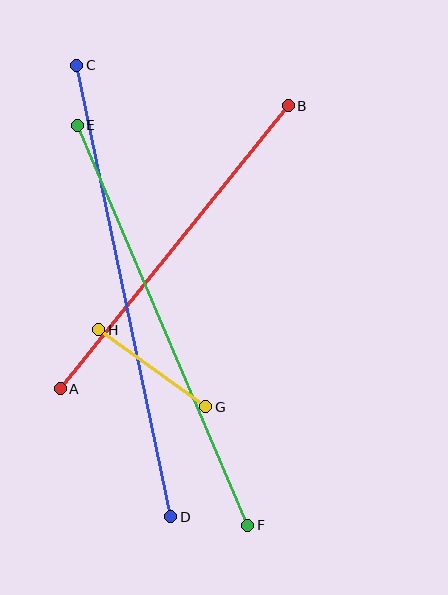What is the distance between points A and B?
The distance is approximately 363 pixels.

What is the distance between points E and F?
The distance is approximately 435 pixels.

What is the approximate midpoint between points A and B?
The midpoint is at approximately (174, 247) pixels.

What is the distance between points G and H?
The distance is approximately 132 pixels.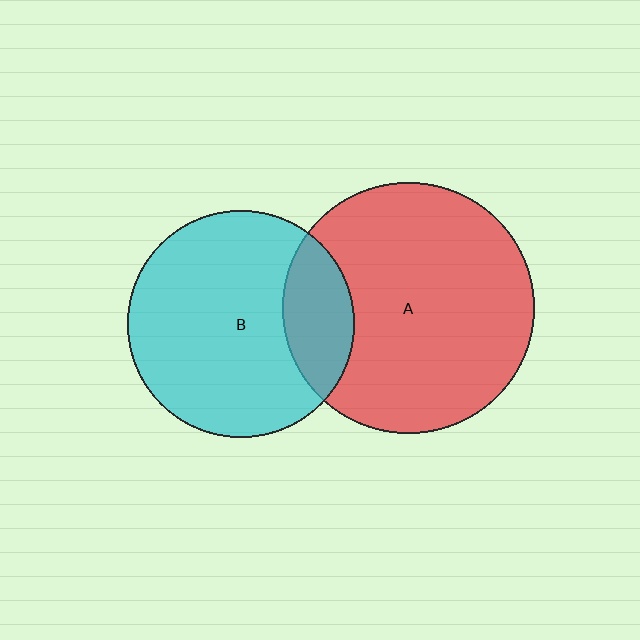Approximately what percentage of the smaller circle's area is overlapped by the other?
Approximately 20%.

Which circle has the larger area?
Circle A (red).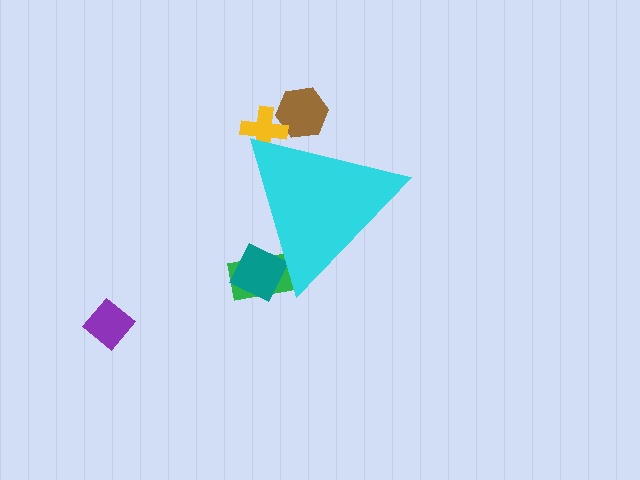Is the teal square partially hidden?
Yes, the teal square is partially hidden behind the cyan triangle.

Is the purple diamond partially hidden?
No, the purple diamond is fully visible.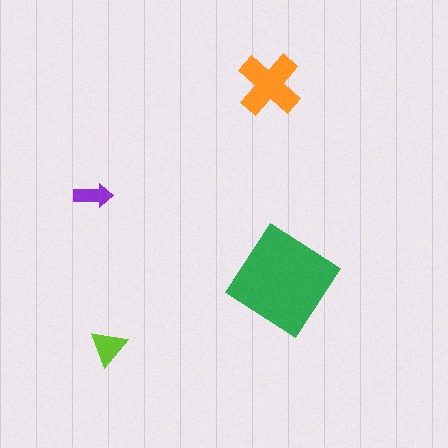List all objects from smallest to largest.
The purple arrow, the lime triangle, the orange cross, the green diamond.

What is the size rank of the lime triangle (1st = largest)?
3rd.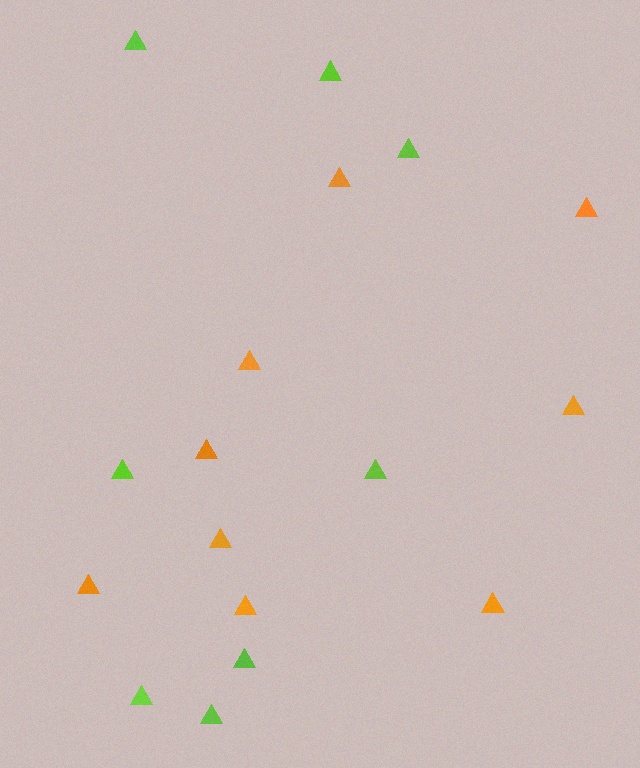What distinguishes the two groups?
There are 2 groups: one group of lime triangles (8) and one group of orange triangles (9).